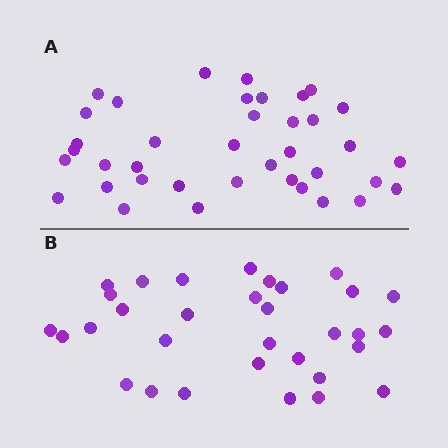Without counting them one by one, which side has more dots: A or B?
Region A (the top region) has more dots.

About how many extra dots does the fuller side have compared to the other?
Region A has about 6 more dots than region B.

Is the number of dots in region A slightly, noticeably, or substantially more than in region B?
Region A has only slightly more — the two regions are fairly close. The ratio is roughly 1.2 to 1.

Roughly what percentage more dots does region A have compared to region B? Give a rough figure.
About 20% more.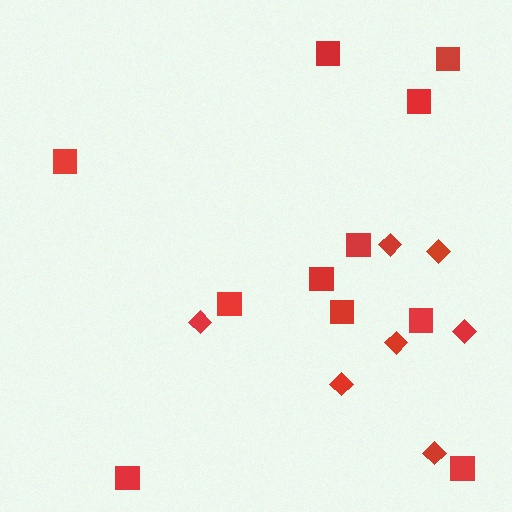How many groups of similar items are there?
There are 2 groups: one group of squares (11) and one group of diamonds (7).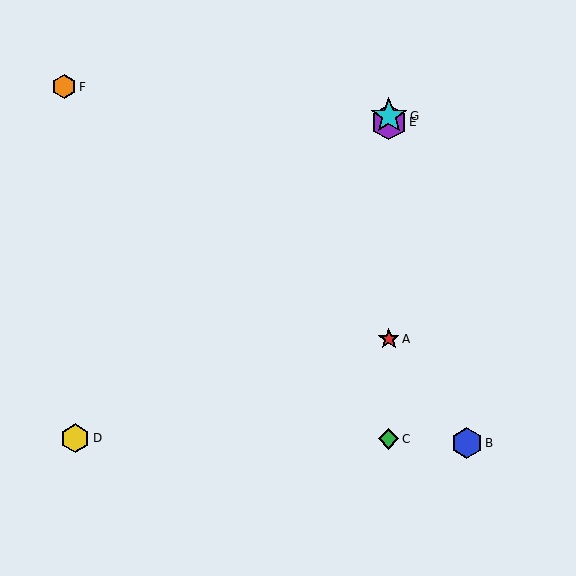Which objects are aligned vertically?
Objects A, C, E, G are aligned vertically.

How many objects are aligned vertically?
4 objects (A, C, E, G) are aligned vertically.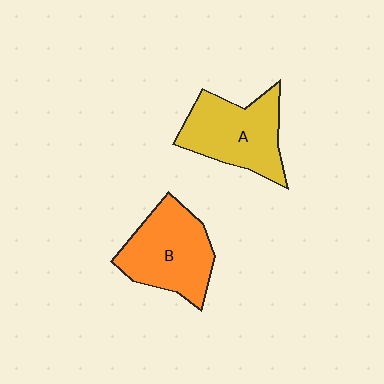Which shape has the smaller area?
Shape A (yellow).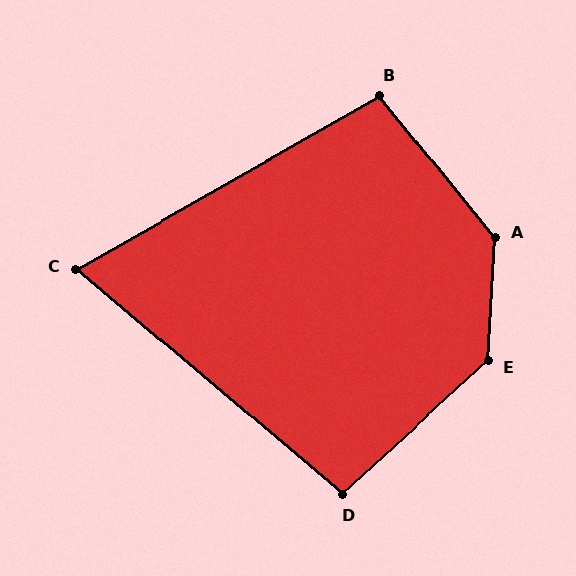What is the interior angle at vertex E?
Approximately 136 degrees (obtuse).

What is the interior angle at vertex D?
Approximately 97 degrees (obtuse).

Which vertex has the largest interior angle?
A, at approximately 138 degrees.